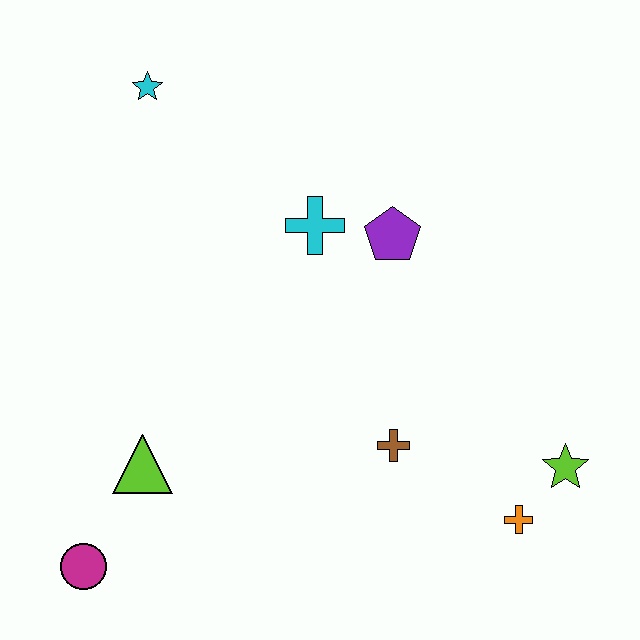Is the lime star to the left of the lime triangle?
No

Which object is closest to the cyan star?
The cyan cross is closest to the cyan star.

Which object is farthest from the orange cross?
The cyan star is farthest from the orange cross.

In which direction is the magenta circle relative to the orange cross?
The magenta circle is to the left of the orange cross.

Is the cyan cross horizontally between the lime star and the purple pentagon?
No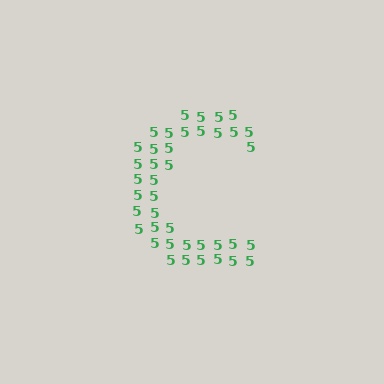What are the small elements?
The small elements are digit 5's.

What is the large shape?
The large shape is the letter C.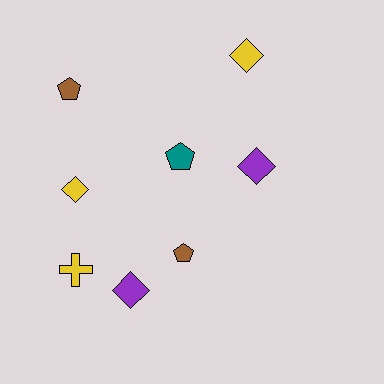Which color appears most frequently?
Yellow, with 3 objects.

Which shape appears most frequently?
Diamond, with 4 objects.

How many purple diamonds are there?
There are 2 purple diamonds.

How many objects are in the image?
There are 8 objects.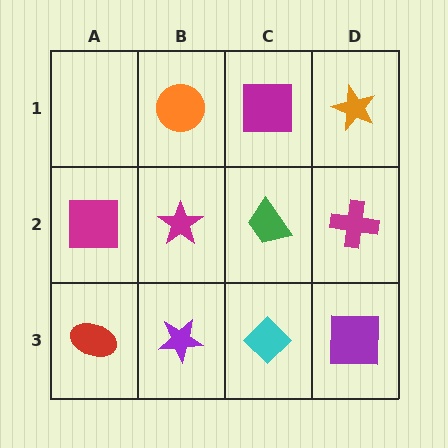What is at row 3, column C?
A cyan diamond.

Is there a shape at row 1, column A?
No, that cell is empty.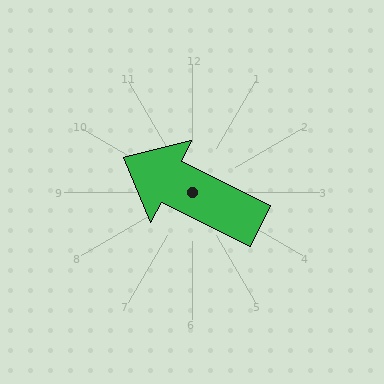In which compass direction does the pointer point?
Northwest.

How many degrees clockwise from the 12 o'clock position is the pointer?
Approximately 296 degrees.